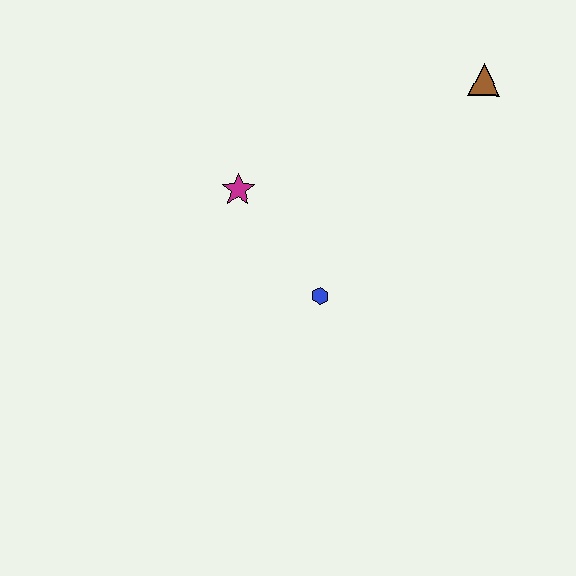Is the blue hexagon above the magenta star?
No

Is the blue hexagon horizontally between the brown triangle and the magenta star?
Yes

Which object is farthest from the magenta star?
The brown triangle is farthest from the magenta star.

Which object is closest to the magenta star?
The blue hexagon is closest to the magenta star.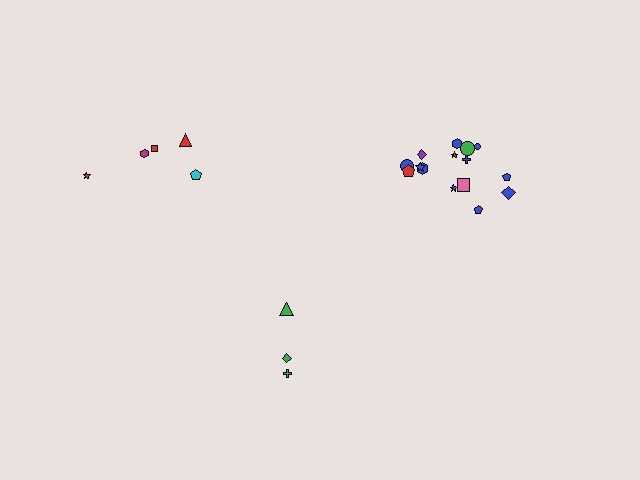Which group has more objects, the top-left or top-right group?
The top-right group.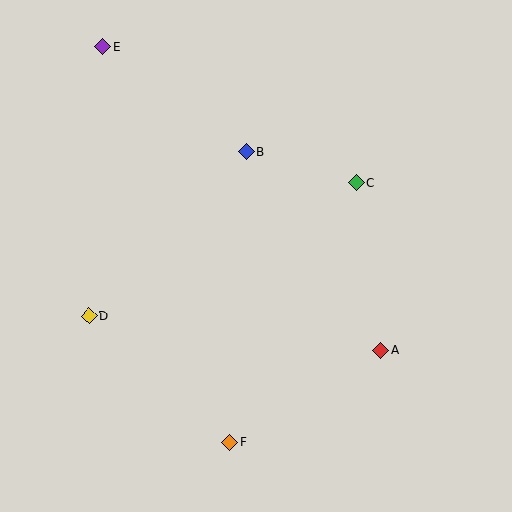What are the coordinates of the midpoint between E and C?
The midpoint between E and C is at (230, 115).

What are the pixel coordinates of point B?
Point B is at (246, 152).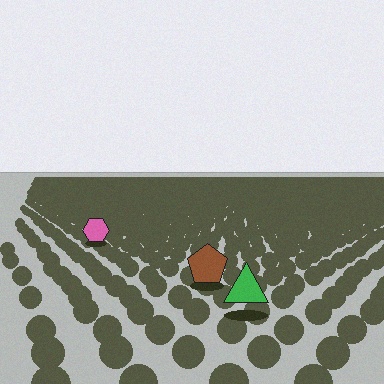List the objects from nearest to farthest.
From nearest to farthest: the green triangle, the brown pentagon, the pink hexagon.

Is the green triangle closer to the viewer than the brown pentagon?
Yes. The green triangle is closer — you can tell from the texture gradient: the ground texture is coarser near it.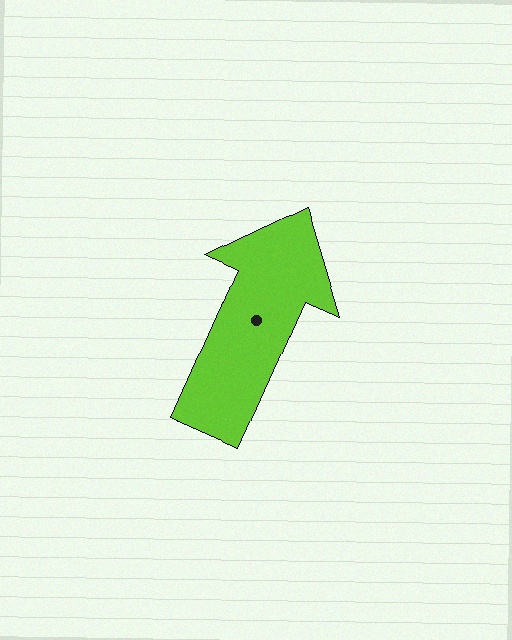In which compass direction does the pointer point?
Northeast.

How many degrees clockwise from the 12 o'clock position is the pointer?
Approximately 24 degrees.